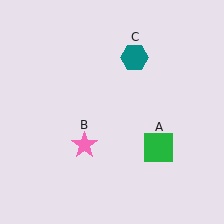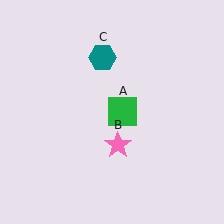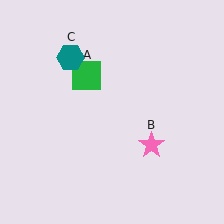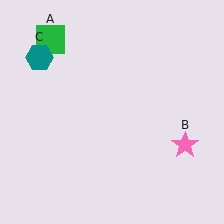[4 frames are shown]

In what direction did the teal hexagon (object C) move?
The teal hexagon (object C) moved left.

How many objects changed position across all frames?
3 objects changed position: green square (object A), pink star (object B), teal hexagon (object C).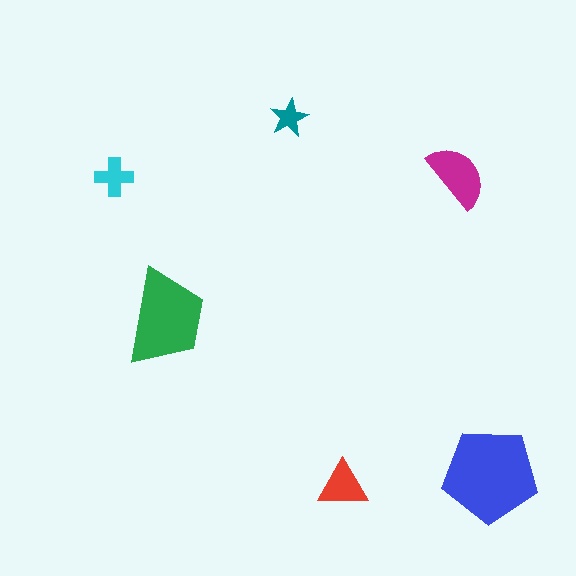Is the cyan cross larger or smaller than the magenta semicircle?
Smaller.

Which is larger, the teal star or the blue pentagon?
The blue pentagon.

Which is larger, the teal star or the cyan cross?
The cyan cross.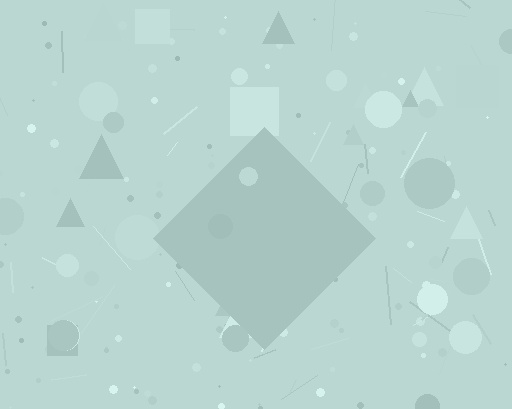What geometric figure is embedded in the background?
A diamond is embedded in the background.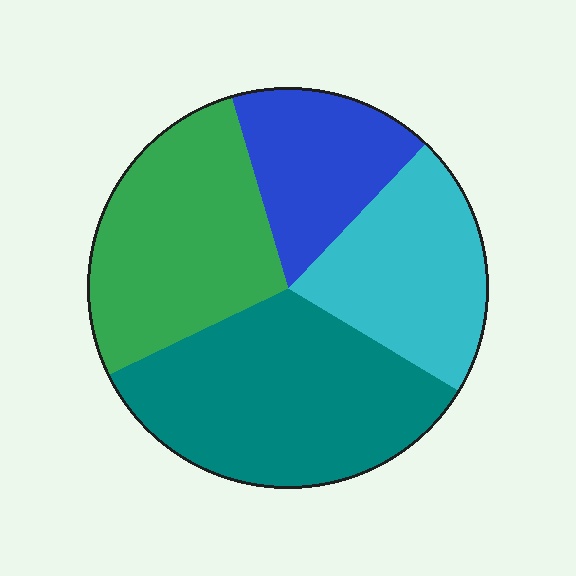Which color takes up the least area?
Blue, at roughly 15%.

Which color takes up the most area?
Teal, at roughly 35%.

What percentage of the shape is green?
Green takes up about one quarter (1/4) of the shape.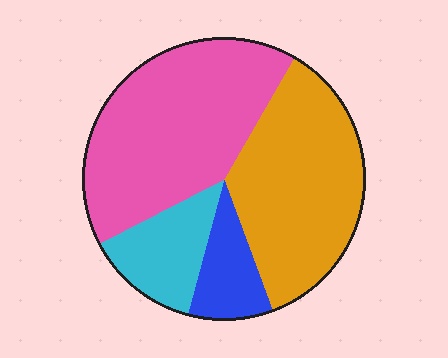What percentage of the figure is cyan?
Cyan takes up about one eighth (1/8) of the figure.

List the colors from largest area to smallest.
From largest to smallest: pink, orange, cyan, blue.